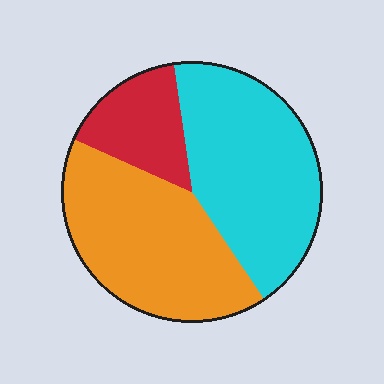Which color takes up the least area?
Red, at roughly 15%.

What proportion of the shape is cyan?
Cyan covers roughly 45% of the shape.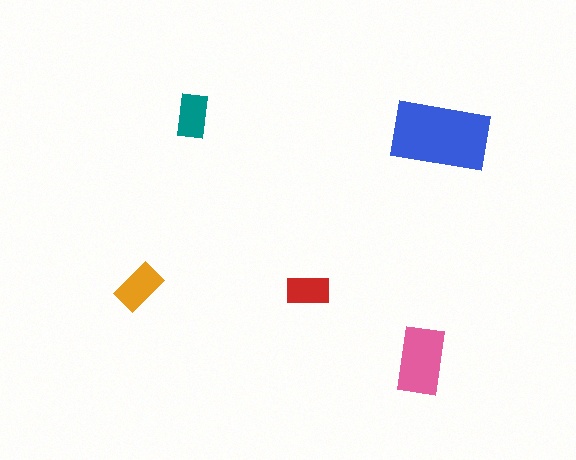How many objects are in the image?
There are 5 objects in the image.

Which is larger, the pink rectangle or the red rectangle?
The pink one.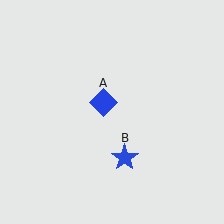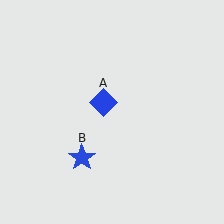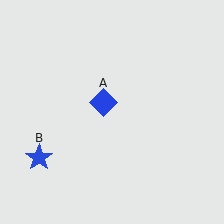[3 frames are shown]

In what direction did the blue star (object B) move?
The blue star (object B) moved left.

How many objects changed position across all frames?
1 object changed position: blue star (object B).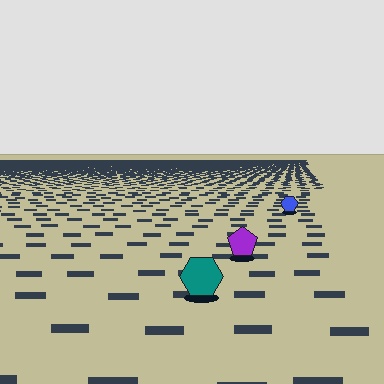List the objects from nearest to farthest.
From nearest to farthest: the teal hexagon, the purple pentagon, the blue hexagon.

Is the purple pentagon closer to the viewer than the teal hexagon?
No. The teal hexagon is closer — you can tell from the texture gradient: the ground texture is coarser near it.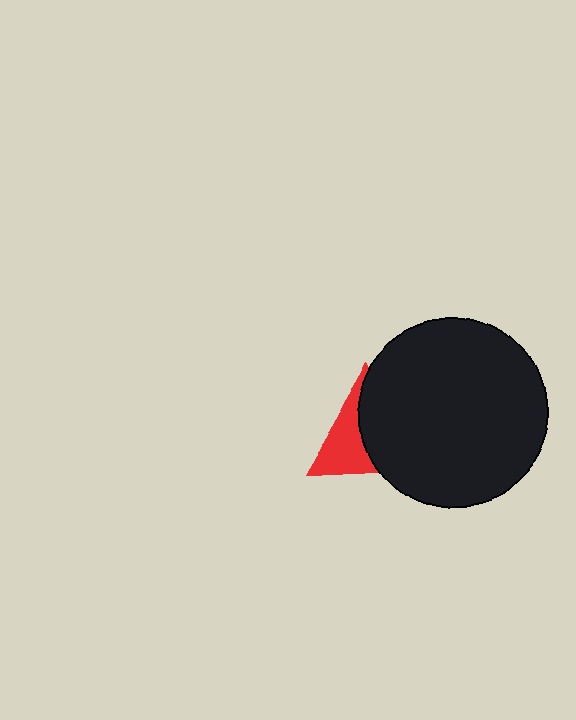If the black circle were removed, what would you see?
You would see the complete red triangle.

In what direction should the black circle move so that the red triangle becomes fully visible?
The black circle should move right. That is the shortest direction to clear the overlap and leave the red triangle fully visible.